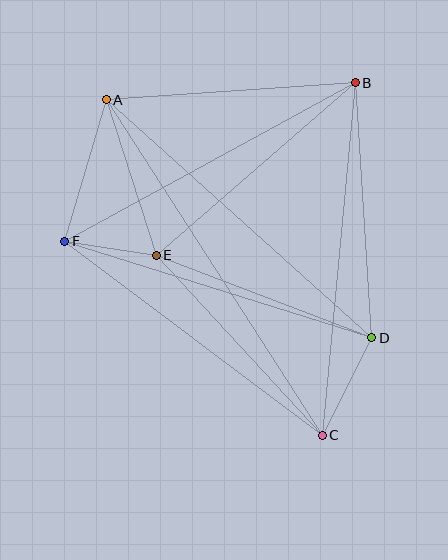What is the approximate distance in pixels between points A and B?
The distance between A and B is approximately 249 pixels.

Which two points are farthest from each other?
Points A and C are farthest from each other.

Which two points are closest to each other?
Points E and F are closest to each other.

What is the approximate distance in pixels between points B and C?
The distance between B and C is approximately 354 pixels.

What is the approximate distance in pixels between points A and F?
The distance between A and F is approximately 147 pixels.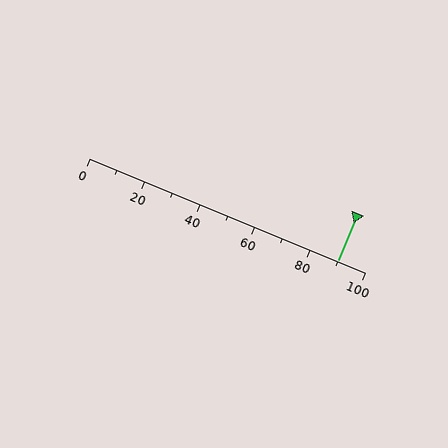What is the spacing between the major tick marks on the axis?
The major ticks are spaced 20 apart.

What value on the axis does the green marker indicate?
The marker indicates approximately 90.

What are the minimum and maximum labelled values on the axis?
The axis runs from 0 to 100.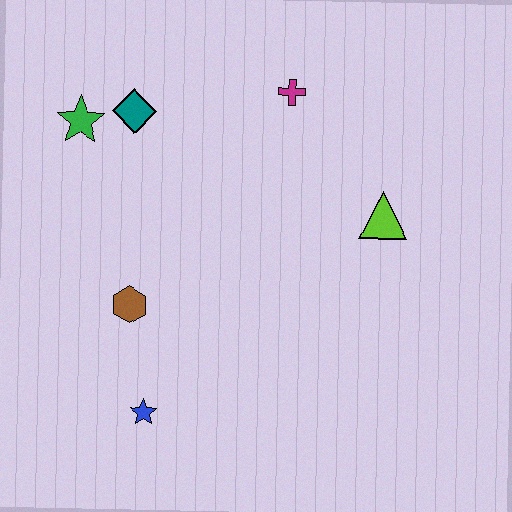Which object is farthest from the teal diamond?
The blue star is farthest from the teal diamond.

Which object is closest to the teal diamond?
The green star is closest to the teal diamond.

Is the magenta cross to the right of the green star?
Yes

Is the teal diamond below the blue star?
No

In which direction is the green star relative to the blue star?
The green star is above the blue star.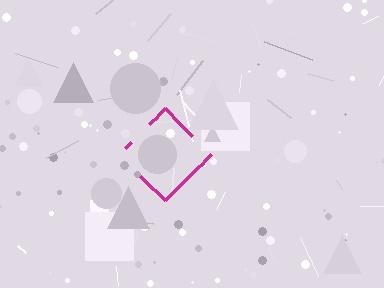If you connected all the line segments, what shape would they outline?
They would outline a diamond.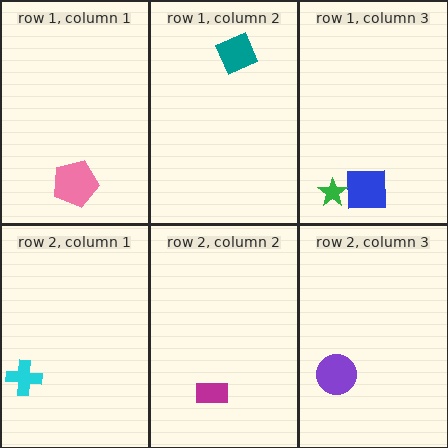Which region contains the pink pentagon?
The row 1, column 1 region.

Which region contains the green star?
The row 1, column 3 region.